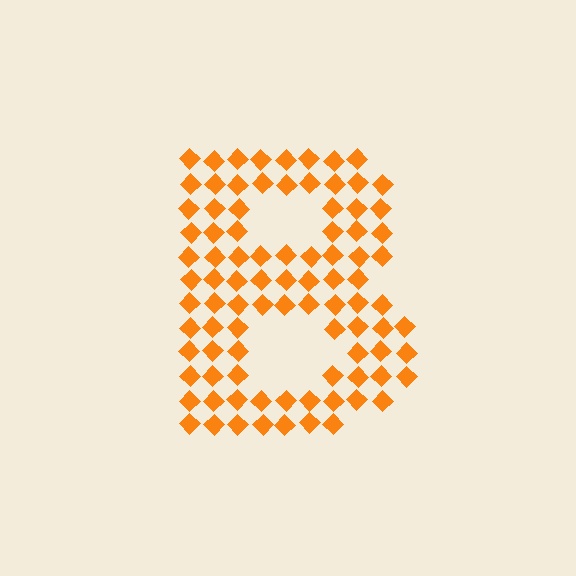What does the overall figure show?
The overall figure shows the letter B.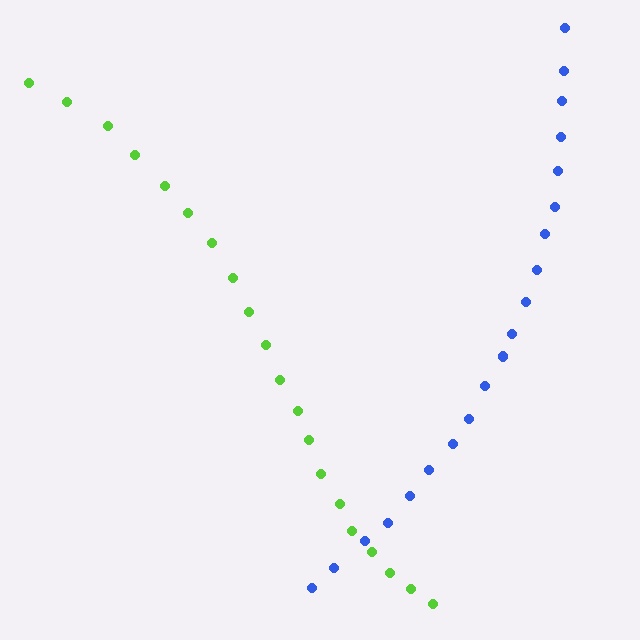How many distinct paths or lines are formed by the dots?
There are 2 distinct paths.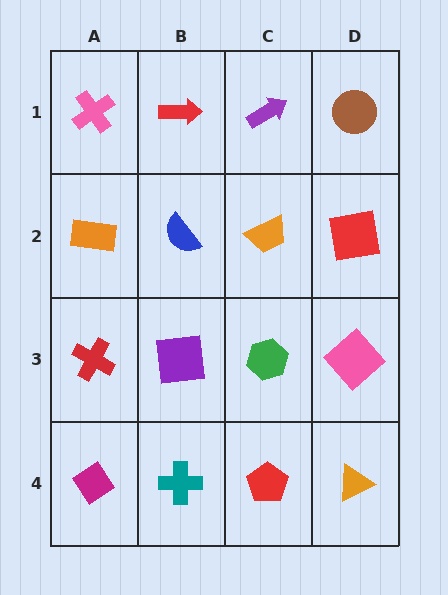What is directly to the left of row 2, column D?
An orange trapezoid.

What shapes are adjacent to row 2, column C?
A purple arrow (row 1, column C), a green hexagon (row 3, column C), a blue semicircle (row 2, column B), a red square (row 2, column D).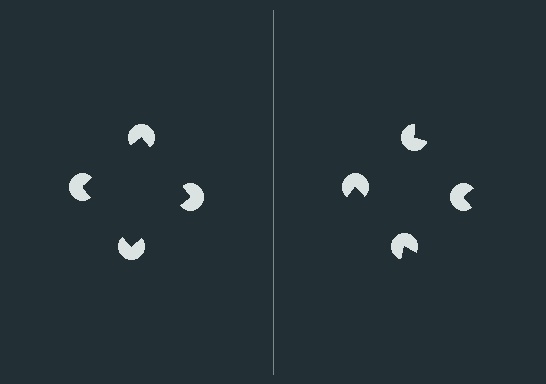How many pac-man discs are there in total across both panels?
8 — 4 on each side.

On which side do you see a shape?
An illusory square appears on the left side. On the right side the wedge cuts are rotated, so no coherent shape forms.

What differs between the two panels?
The pac-man discs are positioned identically on both sides; only the wedge orientations differ. On the left they align to a square; on the right they are misaligned.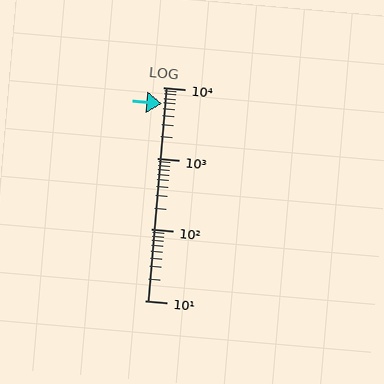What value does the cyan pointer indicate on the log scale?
The pointer indicates approximately 5800.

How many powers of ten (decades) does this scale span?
The scale spans 3 decades, from 10 to 10000.